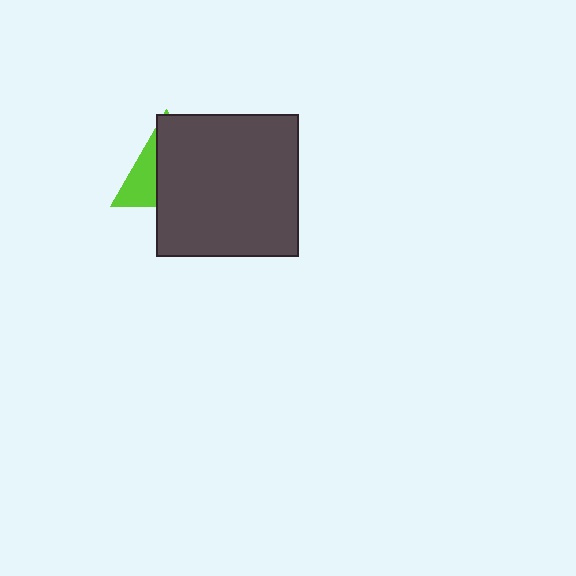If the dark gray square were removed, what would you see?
You would see the complete lime triangle.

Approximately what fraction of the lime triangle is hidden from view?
Roughly 67% of the lime triangle is hidden behind the dark gray square.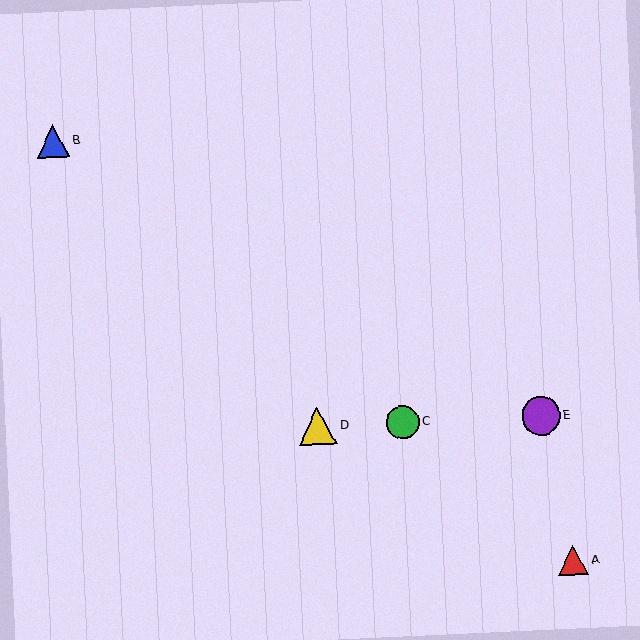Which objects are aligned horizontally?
Objects C, D, E are aligned horizontally.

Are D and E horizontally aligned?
Yes, both are at y≈426.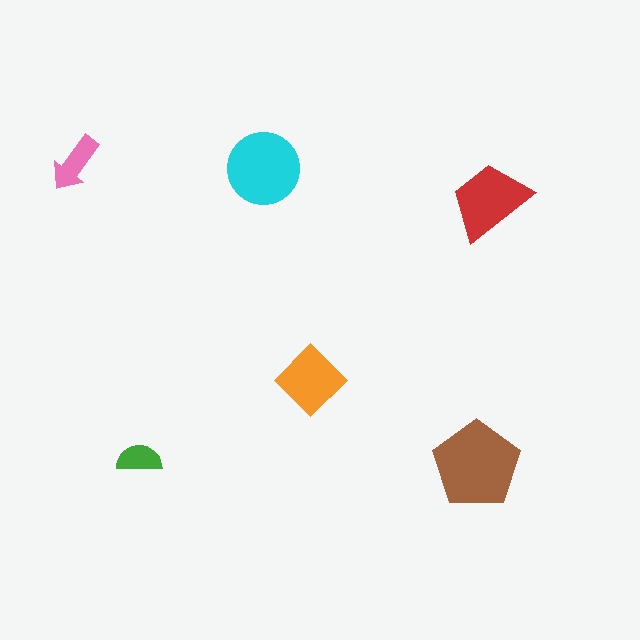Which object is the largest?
The brown pentagon.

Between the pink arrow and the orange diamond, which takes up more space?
The orange diamond.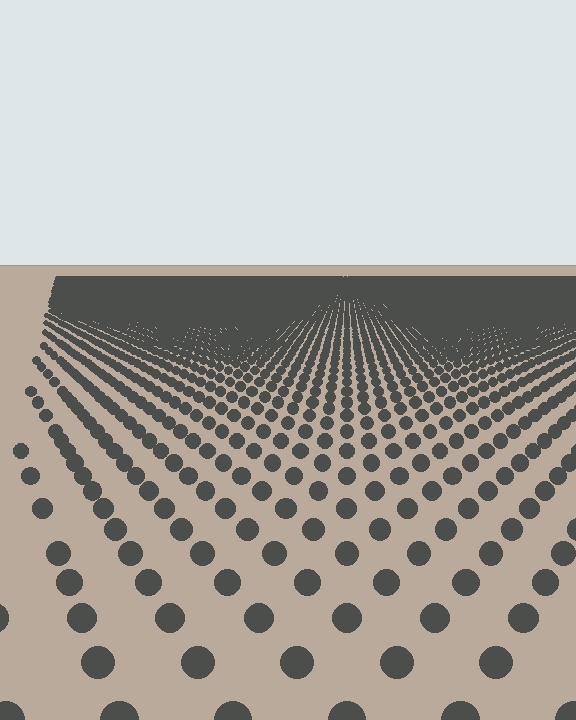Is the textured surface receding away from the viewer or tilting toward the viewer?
The surface is receding away from the viewer. Texture elements get smaller and denser toward the top.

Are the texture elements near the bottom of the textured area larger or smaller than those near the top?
Larger. Near the bottom, elements are closer to the viewer and appear at a bigger on-screen size.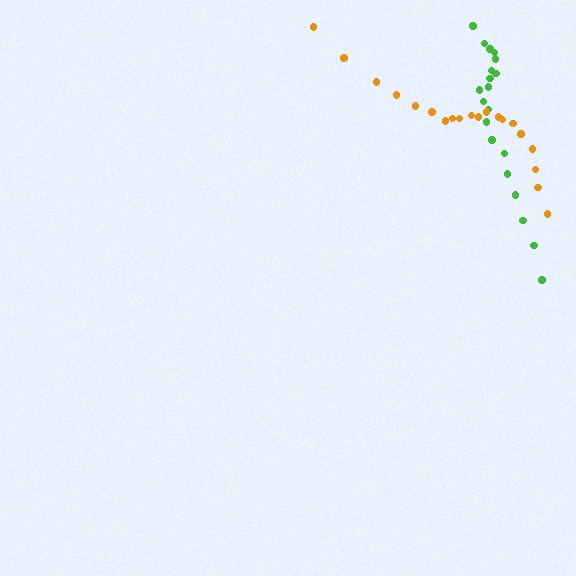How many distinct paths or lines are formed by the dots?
There are 2 distinct paths.